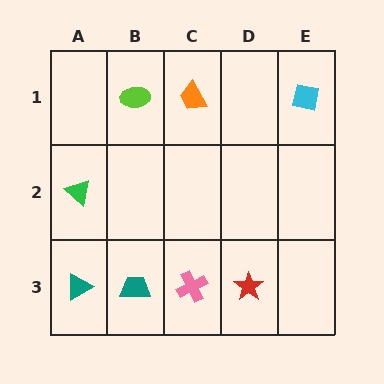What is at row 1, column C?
An orange trapezoid.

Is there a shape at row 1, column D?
No, that cell is empty.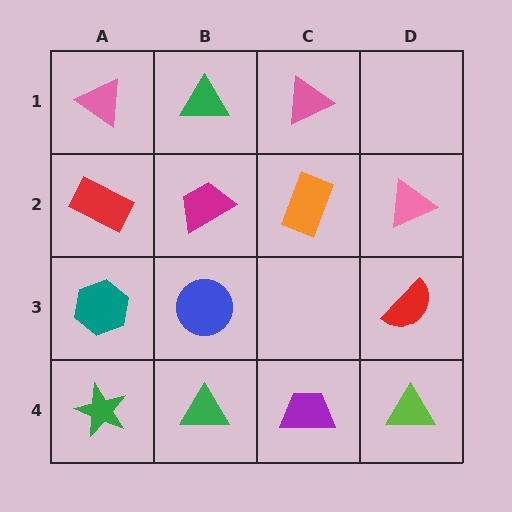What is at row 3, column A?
A teal hexagon.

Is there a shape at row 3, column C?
No, that cell is empty.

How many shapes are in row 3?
3 shapes.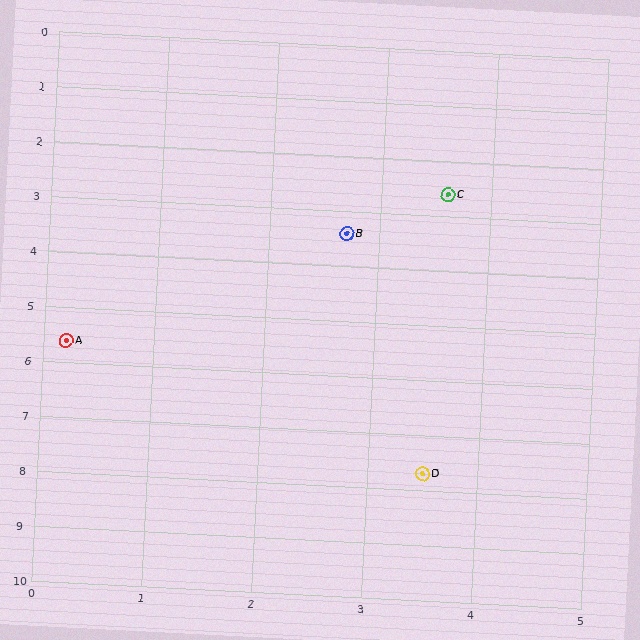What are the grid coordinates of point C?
Point C is at approximately (3.6, 2.6).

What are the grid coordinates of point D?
Point D is at approximately (3.5, 7.7).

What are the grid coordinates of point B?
Point B is at approximately (2.7, 3.4).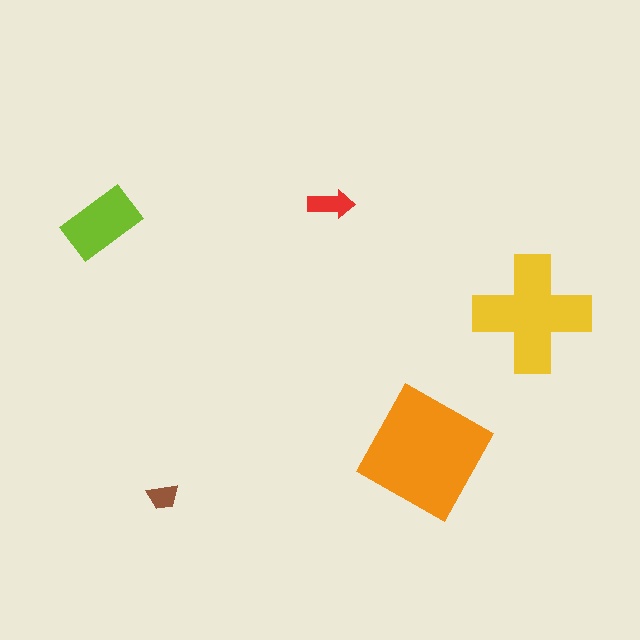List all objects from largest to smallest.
The orange square, the yellow cross, the lime rectangle, the red arrow, the brown trapezoid.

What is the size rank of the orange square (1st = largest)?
1st.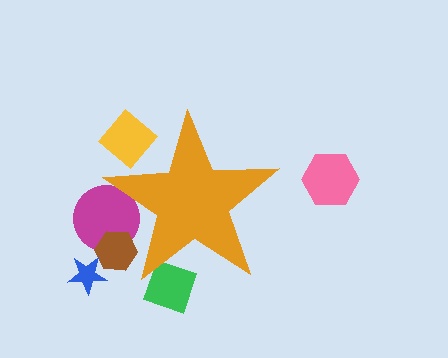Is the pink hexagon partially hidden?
No, the pink hexagon is fully visible.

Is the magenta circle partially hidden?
Yes, the magenta circle is partially hidden behind the orange star.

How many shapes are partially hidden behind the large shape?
4 shapes are partially hidden.